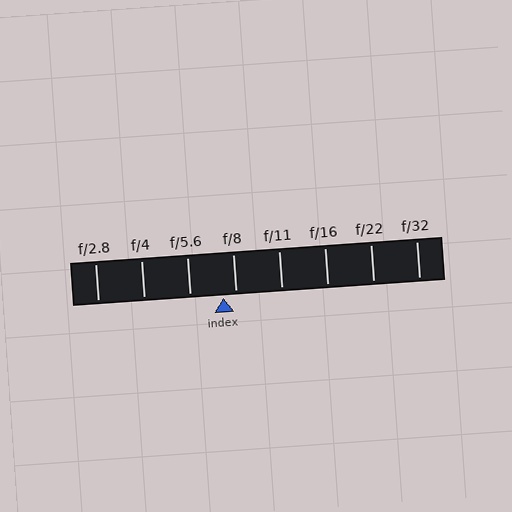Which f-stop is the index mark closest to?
The index mark is closest to f/8.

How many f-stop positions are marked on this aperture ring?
There are 8 f-stop positions marked.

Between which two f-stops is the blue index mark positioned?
The index mark is between f/5.6 and f/8.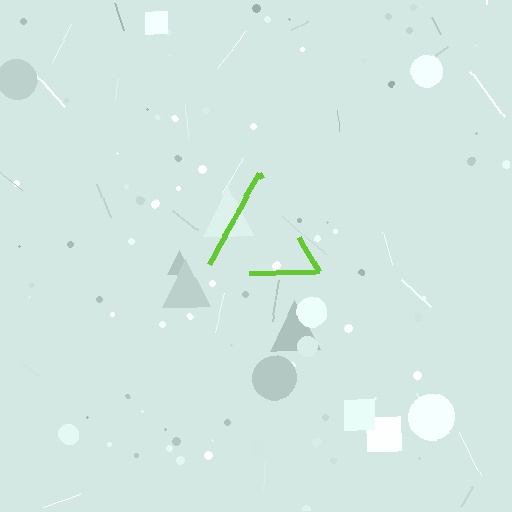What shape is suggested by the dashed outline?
The dashed outline suggests a triangle.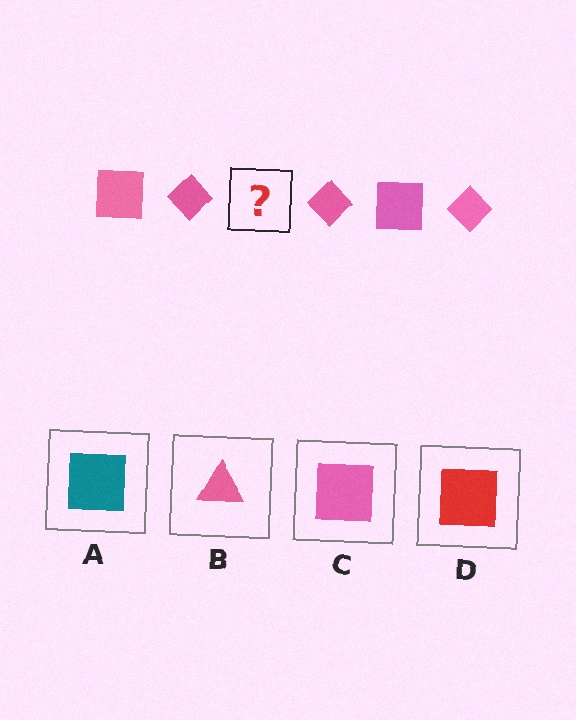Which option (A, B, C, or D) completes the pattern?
C.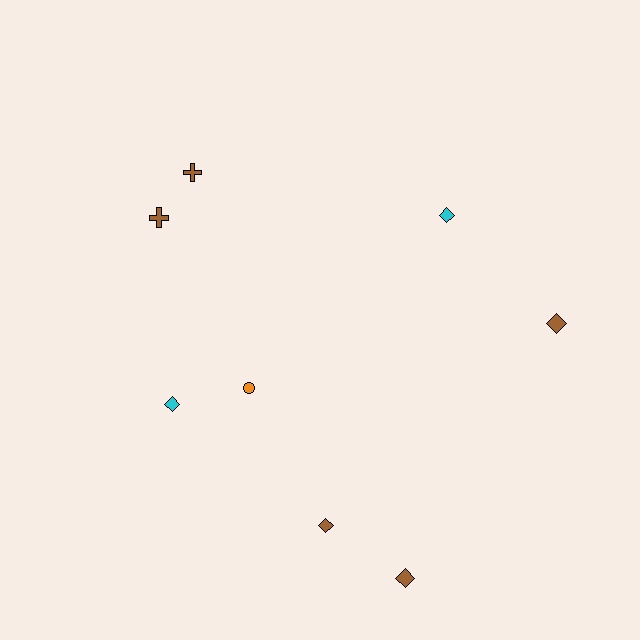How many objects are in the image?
There are 8 objects.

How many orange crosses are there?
There are no orange crosses.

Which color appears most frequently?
Brown, with 5 objects.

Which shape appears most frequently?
Diamond, with 5 objects.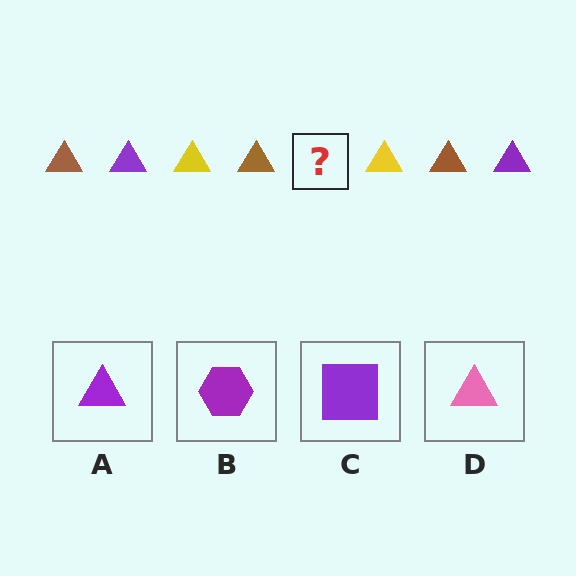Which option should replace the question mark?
Option A.